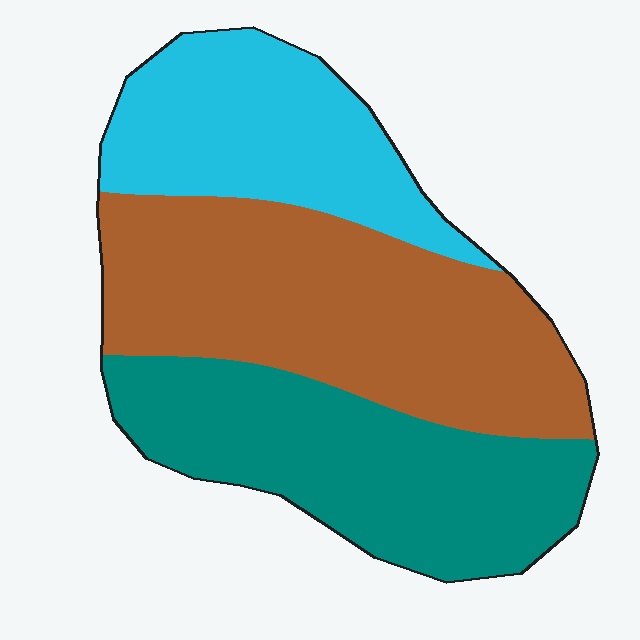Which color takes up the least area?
Cyan, at roughly 25%.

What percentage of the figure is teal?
Teal covers around 35% of the figure.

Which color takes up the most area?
Brown, at roughly 40%.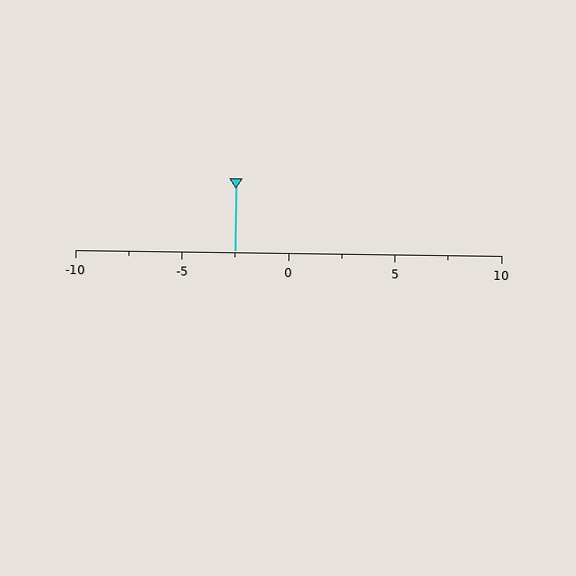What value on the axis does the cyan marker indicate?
The marker indicates approximately -2.5.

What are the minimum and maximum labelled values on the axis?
The axis runs from -10 to 10.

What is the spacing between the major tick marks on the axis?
The major ticks are spaced 5 apart.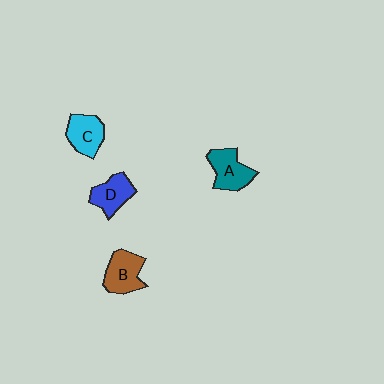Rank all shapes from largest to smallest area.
From largest to smallest: B (brown), A (teal), C (cyan), D (blue).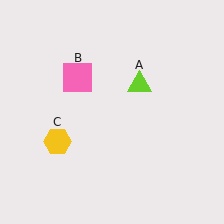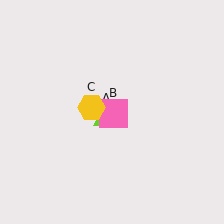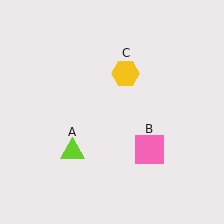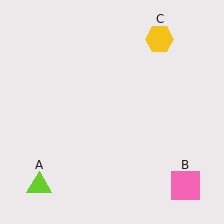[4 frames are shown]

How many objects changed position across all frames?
3 objects changed position: lime triangle (object A), pink square (object B), yellow hexagon (object C).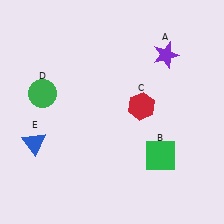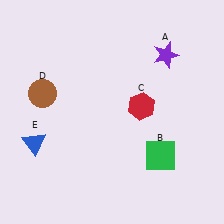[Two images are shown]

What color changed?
The circle (D) changed from green in Image 1 to brown in Image 2.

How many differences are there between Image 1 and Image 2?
There is 1 difference between the two images.